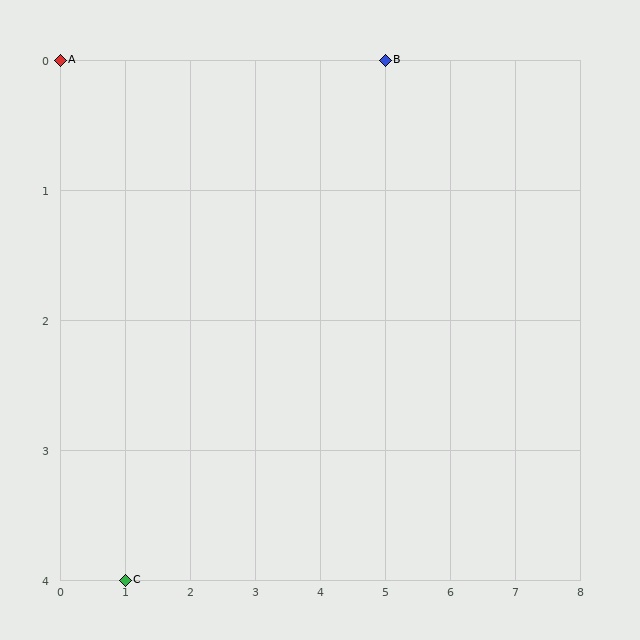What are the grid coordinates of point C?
Point C is at grid coordinates (1, 4).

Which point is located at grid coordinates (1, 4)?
Point C is at (1, 4).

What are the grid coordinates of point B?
Point B is at grid coordinates (5, 0).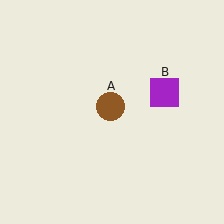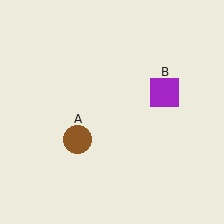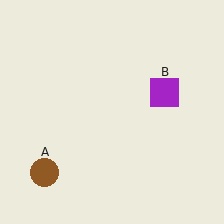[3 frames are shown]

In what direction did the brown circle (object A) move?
The brown circle (object A) moved down and to the left.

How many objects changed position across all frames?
1 object changed position: brown circle (object A).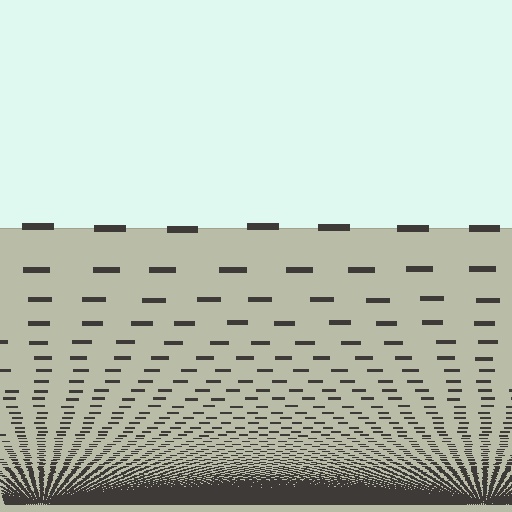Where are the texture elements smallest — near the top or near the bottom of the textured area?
Near the bottom.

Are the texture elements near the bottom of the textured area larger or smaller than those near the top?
Smaller. The gradient is inverted — elements near the bottom are smaller and denser.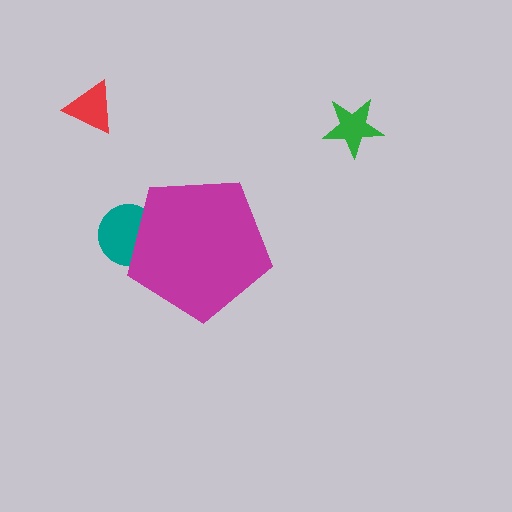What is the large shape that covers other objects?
A magenta pentagon.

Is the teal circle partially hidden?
Yes, the teal circle is partially hidden behind the magenta pentagon.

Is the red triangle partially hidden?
No, the red triangle is fully visible.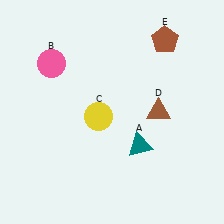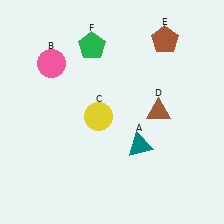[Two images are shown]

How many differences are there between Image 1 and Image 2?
There is 1 difference between the two images.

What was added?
A green pentagon (F) was added in Image 2.